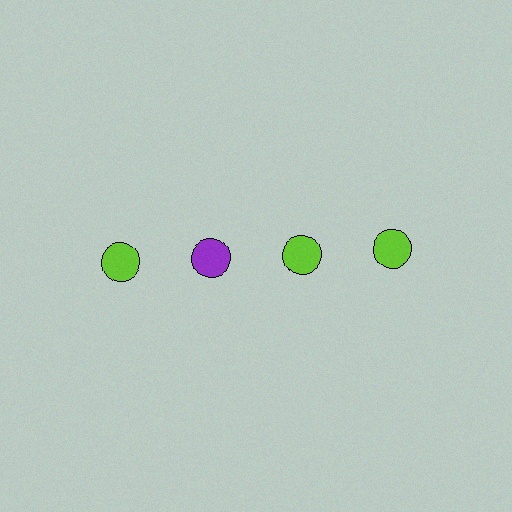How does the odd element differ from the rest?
It has a different color: purple instead of lime.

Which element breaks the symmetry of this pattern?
The purple circle in the top row, second from left column breaks the symmetry. All other shapes are lime circles.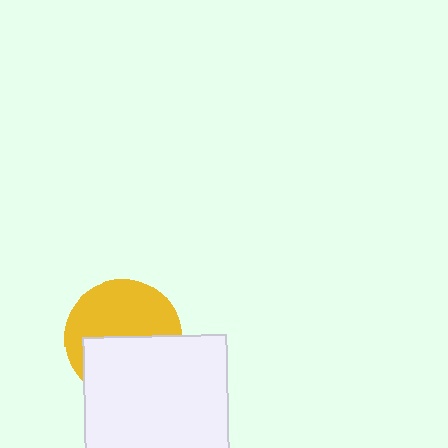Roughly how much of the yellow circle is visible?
About half of it is visible (roughly 52%).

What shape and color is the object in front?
The object in front is a white square.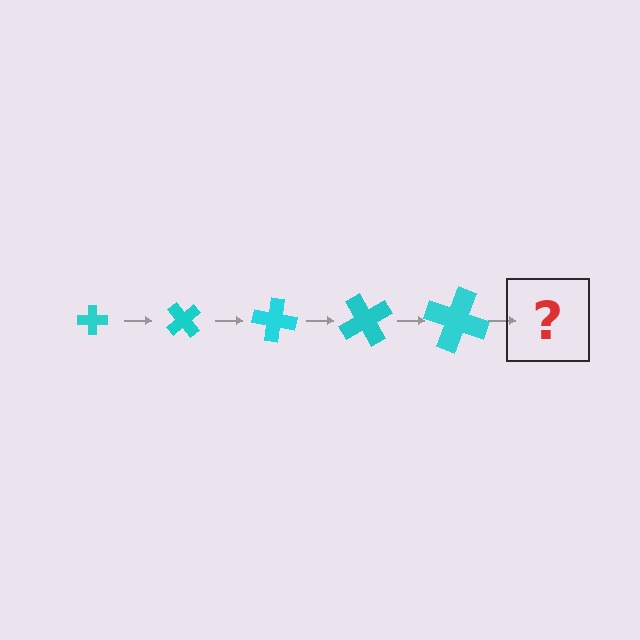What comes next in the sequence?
The next element should be a cross, larger than the previous one and rotated 250 degrees from the start.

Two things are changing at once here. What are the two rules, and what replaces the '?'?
The two rules are that the cross grows larger each step and it rotates 50 degrees each step. The '?' should be a cross, larger than the previous one and rotated 250 degrees from the start.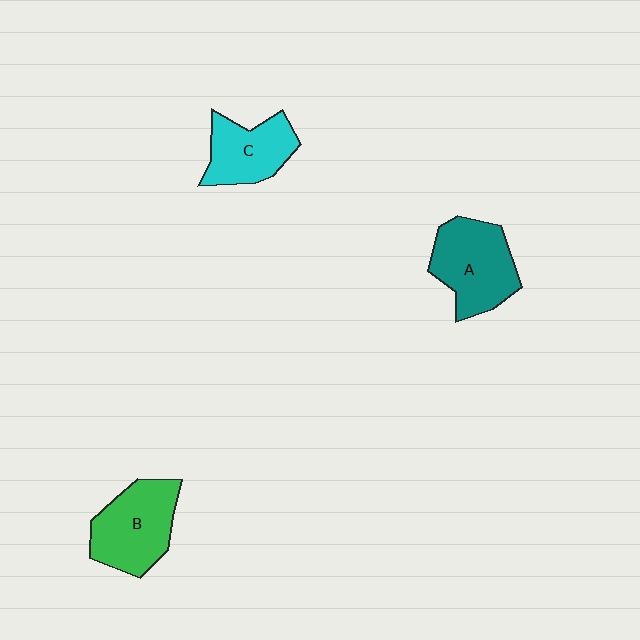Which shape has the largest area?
Shape A (teal).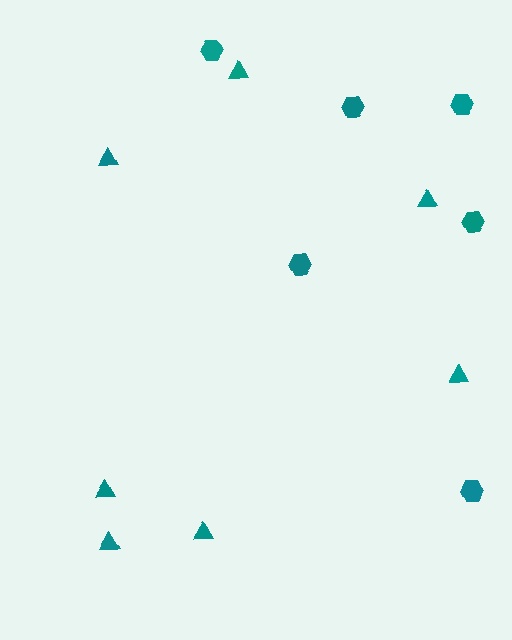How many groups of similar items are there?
There are 2 groups: one group of triangles (7) and one group of hexagons (6).